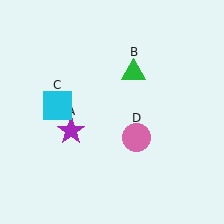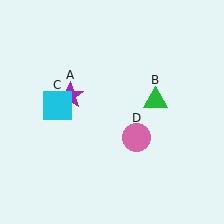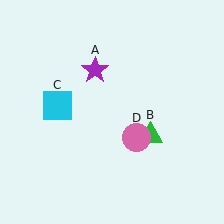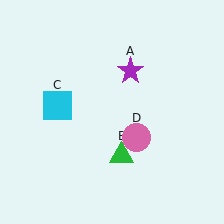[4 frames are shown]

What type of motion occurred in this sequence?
The purple star (object A), green triangle (object B) rotated clockwise around the center of the scene.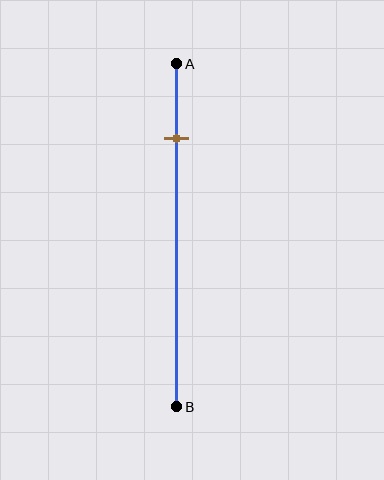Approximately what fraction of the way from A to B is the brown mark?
The brown mark is approximately 20% of the way from A to B.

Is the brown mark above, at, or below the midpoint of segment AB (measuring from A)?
The brown mark is above the midpoint of segment AB.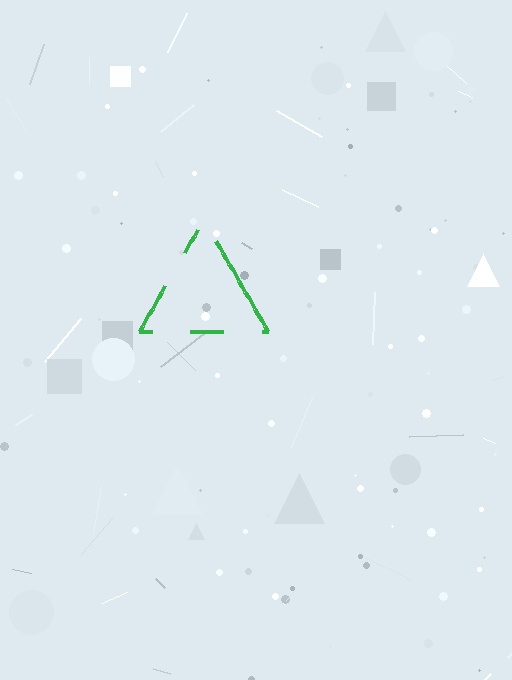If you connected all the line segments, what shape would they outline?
They would outline a triangle.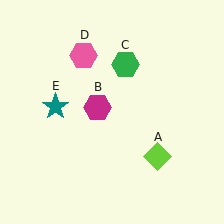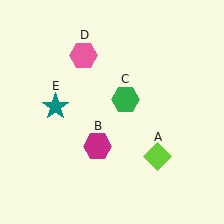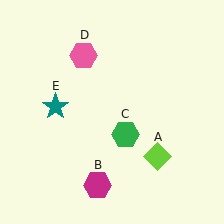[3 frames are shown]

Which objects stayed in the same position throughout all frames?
Lime diamond (object A) and pink hexagon (object D) and teal star (object E) remained stationary.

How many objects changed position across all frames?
2 objects changed position: magenta hexagon (object B), green hexagon (object C).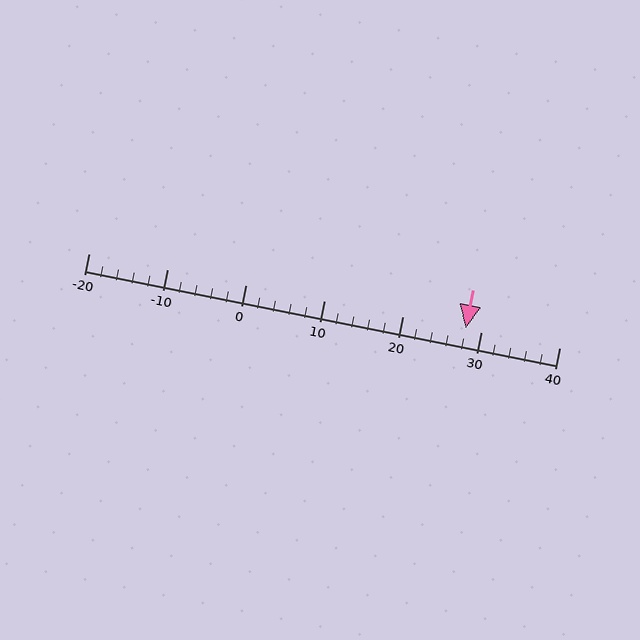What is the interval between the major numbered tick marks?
The major tick marks are spaced 10 units apart.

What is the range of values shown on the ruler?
The ruler shows values from -20 to 40.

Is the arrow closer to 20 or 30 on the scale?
The arrow is closer to 30.